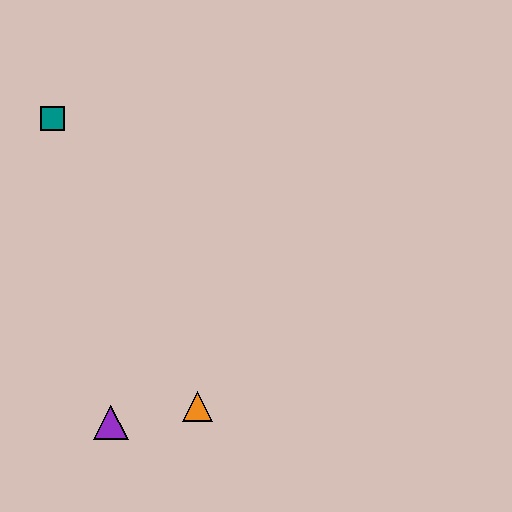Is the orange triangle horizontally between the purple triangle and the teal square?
No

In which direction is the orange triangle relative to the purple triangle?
The orange triangle is to the right of the purple triangle.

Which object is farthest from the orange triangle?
The teal square is farthest from the orange triangle.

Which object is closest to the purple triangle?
The orange triangle is closest to the purple triangle.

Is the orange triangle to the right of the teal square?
Yes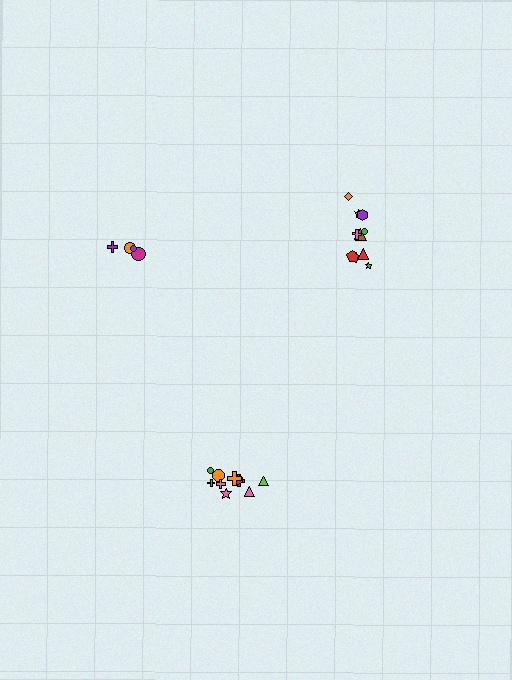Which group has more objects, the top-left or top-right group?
The top-right group.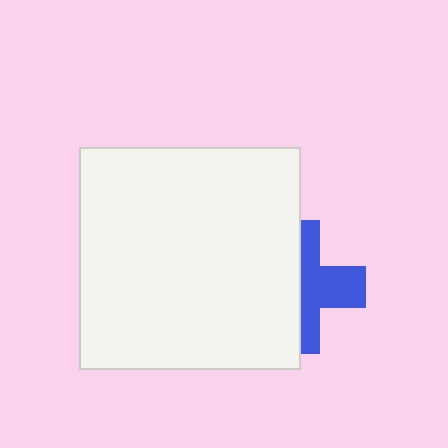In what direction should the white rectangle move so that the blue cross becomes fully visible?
The white rectangle should move left. That is the shortest direction to clear the overlap and leave the blue cross fully visible.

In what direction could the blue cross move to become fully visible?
The blue cross could move right. That would shift it out from behind the white rectangle entirely.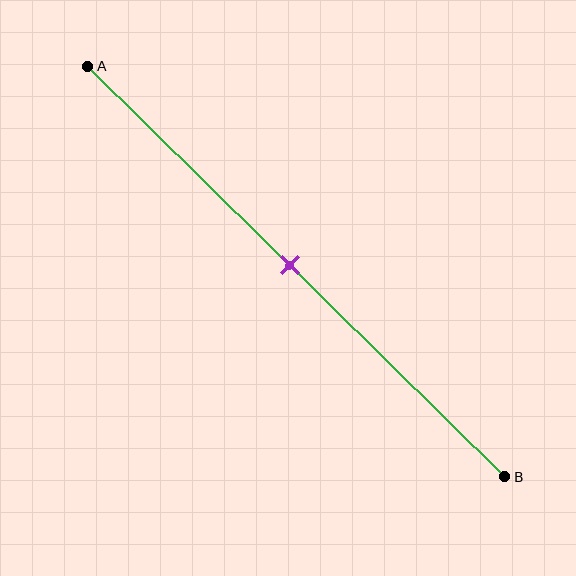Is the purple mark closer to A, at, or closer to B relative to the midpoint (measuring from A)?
The purple mark is approximately at the midpoint of segment AB.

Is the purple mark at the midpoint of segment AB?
Yes, the mark is approximately at the midpoint.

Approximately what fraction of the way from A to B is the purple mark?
The purple mark is approximately 50% of the way from A to B.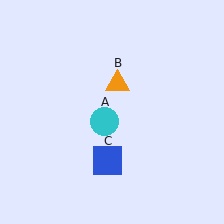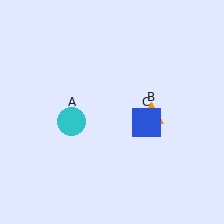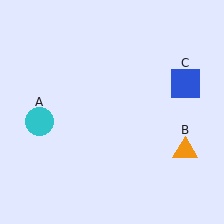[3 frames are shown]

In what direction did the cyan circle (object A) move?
The cyan circle (object A) moved left.